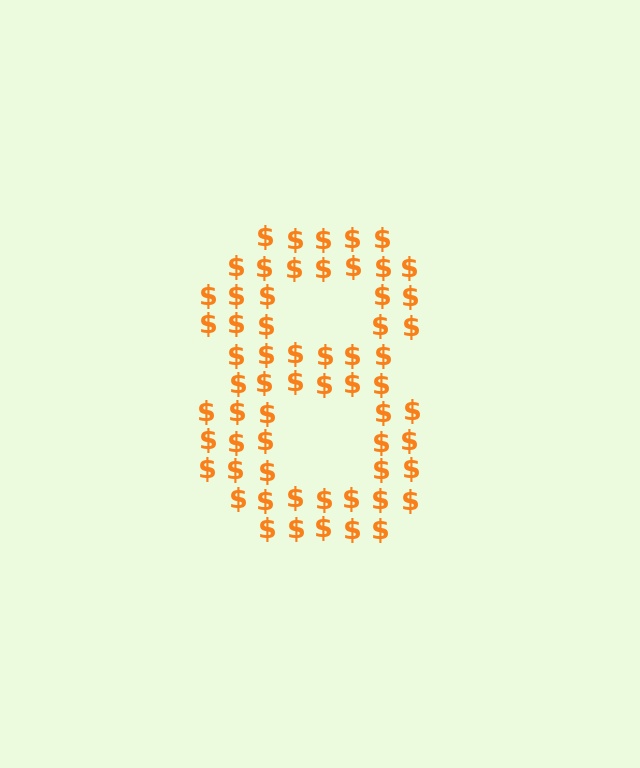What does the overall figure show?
The overall figure shows the digit 8.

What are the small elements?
The small elements are dollar signs.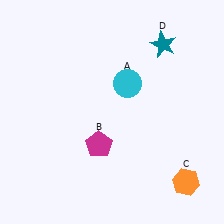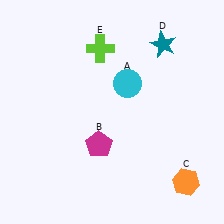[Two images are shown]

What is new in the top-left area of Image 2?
A lime cross (E) was added in the top-left area of Image 2.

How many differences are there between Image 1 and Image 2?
There is 1 difference between the two images.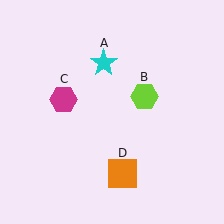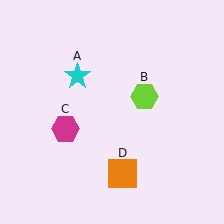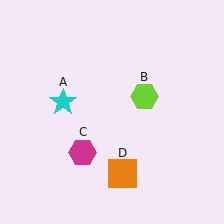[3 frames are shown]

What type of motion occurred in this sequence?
The cyan star (object A), magenta hexagon (object C) rotated counterclockwise around the center of the scene.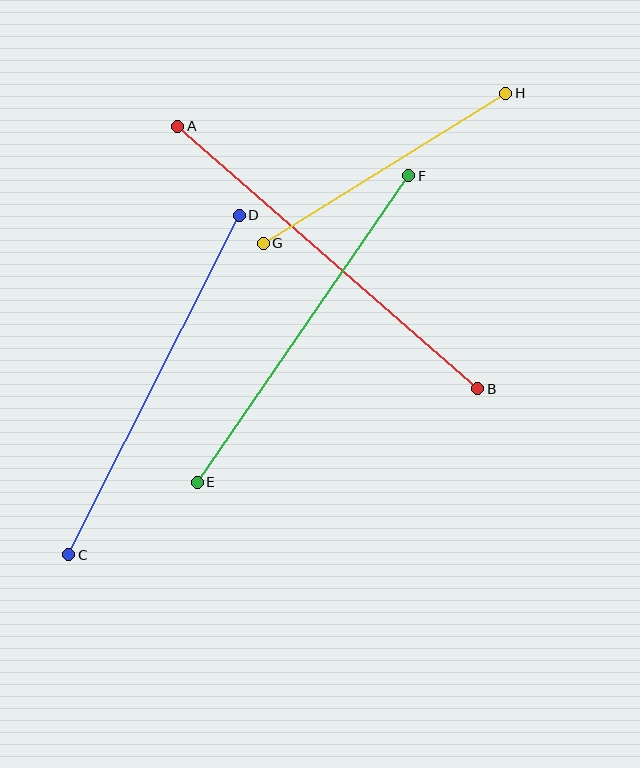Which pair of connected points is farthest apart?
Points A and B are farthest apart.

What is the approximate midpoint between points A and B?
The midpoint is at approximately (328, 257) pixels.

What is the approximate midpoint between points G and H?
The midpoint is at approximately (384, 168) pixels.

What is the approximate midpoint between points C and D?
The midpoint is at approximately (154, 385) pixels.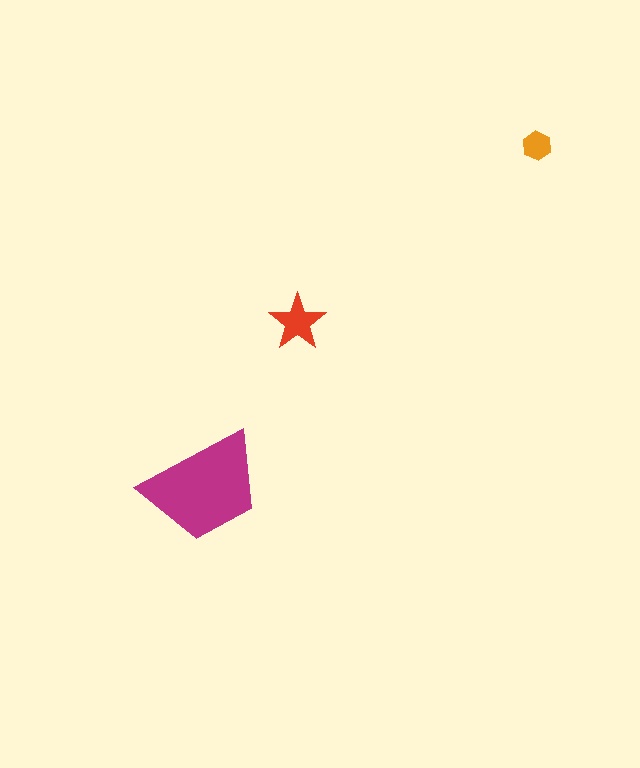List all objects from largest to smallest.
The magenta trapezoid, the red star, the orange hexagon.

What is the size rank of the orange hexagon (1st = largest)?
3rd.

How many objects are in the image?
There are 3 objects in the image.